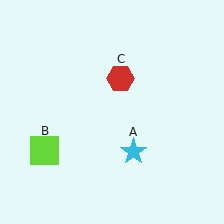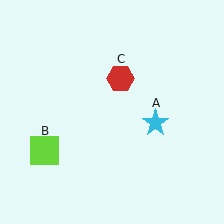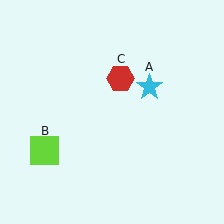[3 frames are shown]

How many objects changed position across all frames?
1 object changed position: cyan star (object A).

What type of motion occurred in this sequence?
The cyan star (object A) rotated counterclockwise around the center of the scene.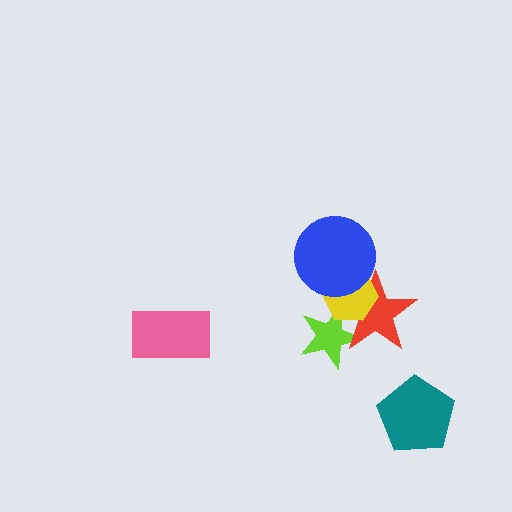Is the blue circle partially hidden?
No, no other shape covers it.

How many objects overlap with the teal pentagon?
0 objects overlap with the teal pentagon.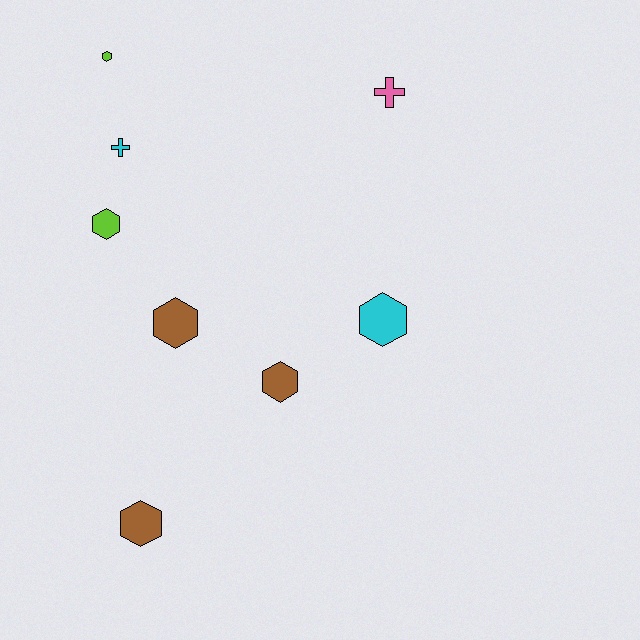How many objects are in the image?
There are 8 objects.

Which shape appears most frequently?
Hexagon, with 6 objects.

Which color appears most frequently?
Brown, with 3 objects.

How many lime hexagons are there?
There are 2 lime hexagons.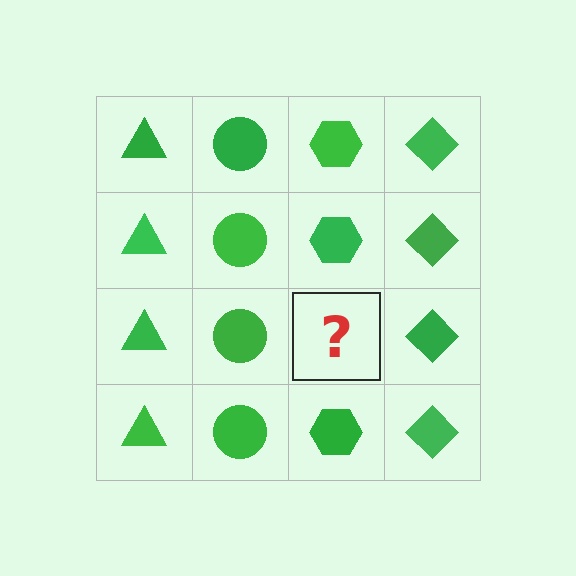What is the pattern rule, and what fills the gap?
The rule is that each column has a consistent shape. The gap should be filled with a green hexagon.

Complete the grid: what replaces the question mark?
The question mark should be replaced with a green hexagon.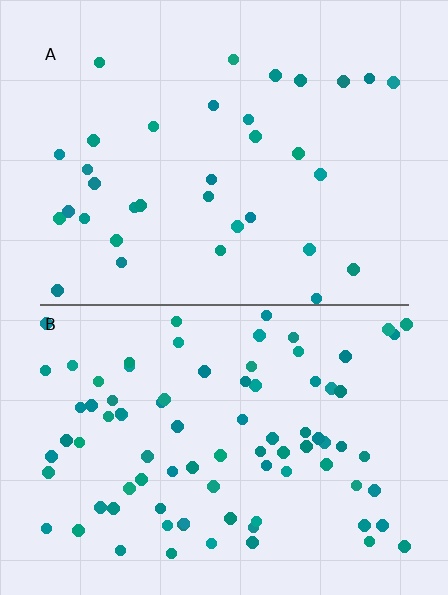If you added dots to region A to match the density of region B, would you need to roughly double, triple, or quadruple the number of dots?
Approximately triple.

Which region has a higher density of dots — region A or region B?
B (the bottom).